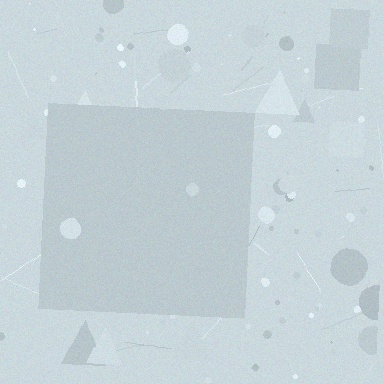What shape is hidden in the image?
A square is hidden in the image.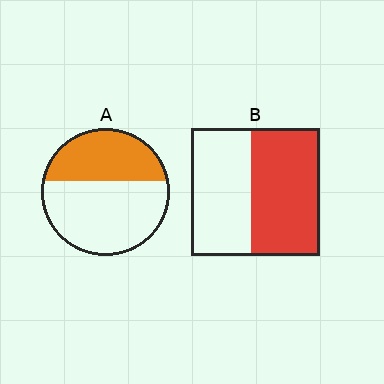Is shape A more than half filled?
No.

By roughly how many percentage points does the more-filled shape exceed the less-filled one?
By roughly 15 percentage points (B over A).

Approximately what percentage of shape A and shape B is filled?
A is approximately 40% and B is approximately 55%.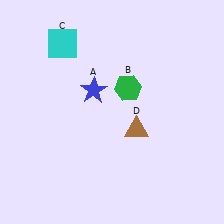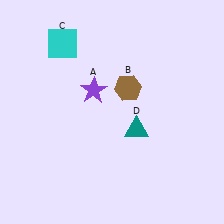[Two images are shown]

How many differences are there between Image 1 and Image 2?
There are 3 differences between the two images.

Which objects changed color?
A changed from blue to purple. B changed from green to brown. D changed from brown to teal.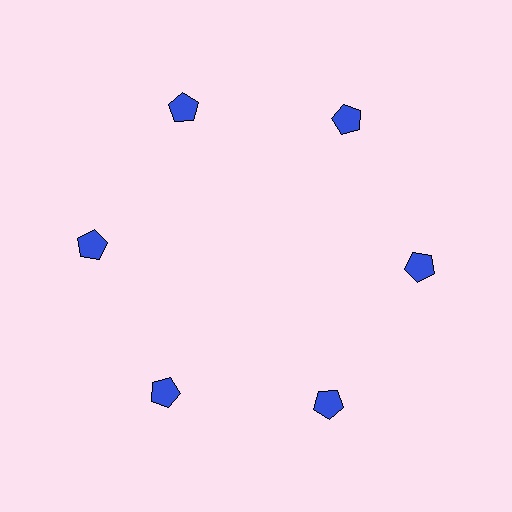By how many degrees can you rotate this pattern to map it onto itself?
The pattern maps onto itself every 60 degrees of rotation.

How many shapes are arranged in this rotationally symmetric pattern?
There are 6 shapes, arranged in 6 groups of 1.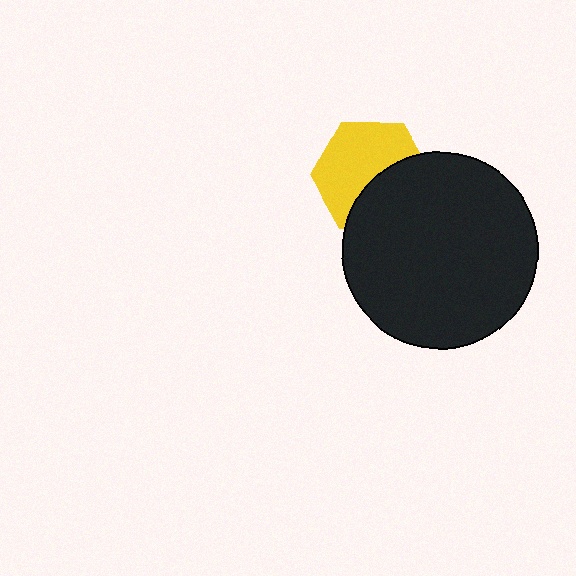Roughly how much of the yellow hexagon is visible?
About half of it is visible (roughly 59%).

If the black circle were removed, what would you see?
You would see the complete yellow hexagon.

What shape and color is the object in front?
The object in front is a black circle.